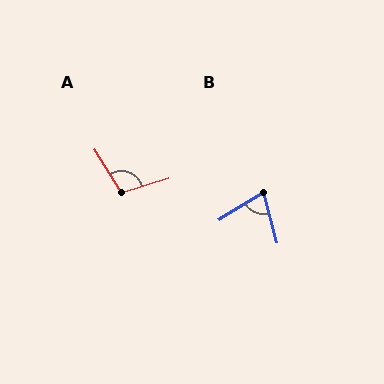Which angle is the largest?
A, at approximately 104 degrees.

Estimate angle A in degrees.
Approximately 104 degrees.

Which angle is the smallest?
B, at approximately 74 degrees.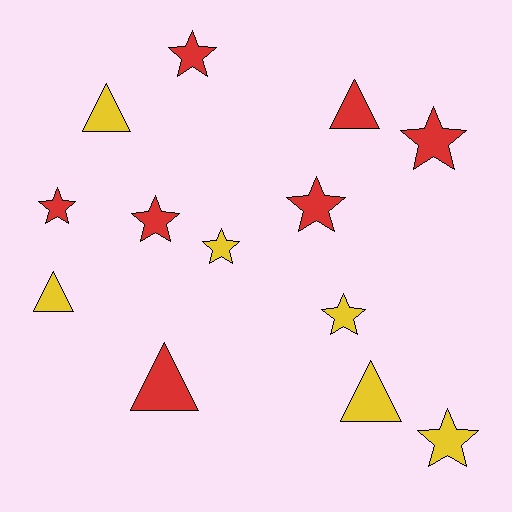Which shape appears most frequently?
Star, with 8 objects.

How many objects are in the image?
There are 13 objects.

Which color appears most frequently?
Red, with 7 objects.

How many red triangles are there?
There are 2 red triangles.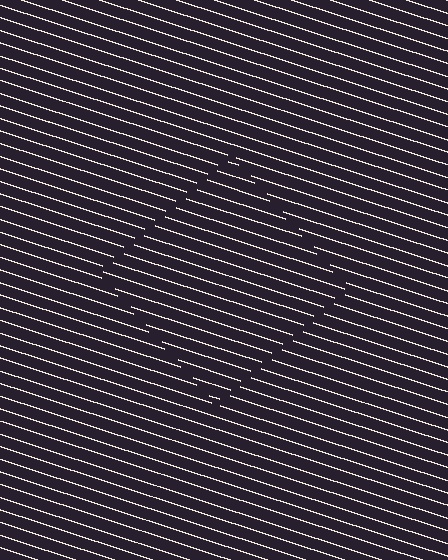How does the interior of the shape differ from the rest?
The interior of the shape contains the same grating, shifted by half a period — the contour is defined by the phase discontinuity where line-ends from the inner and outer gratings abut.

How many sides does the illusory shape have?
4 sides — the line-ends trace a square.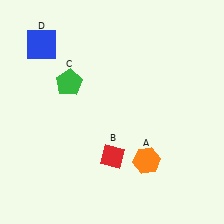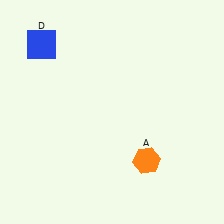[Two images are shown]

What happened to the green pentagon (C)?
The green pentagon (C) was removed in Image 2. It was in the top-left area of Image 1.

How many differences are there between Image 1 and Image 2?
There are 2 differences between the two images.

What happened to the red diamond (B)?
The red diamond (B) was removed in Image 2. It was in the bottom-right area of Image 1.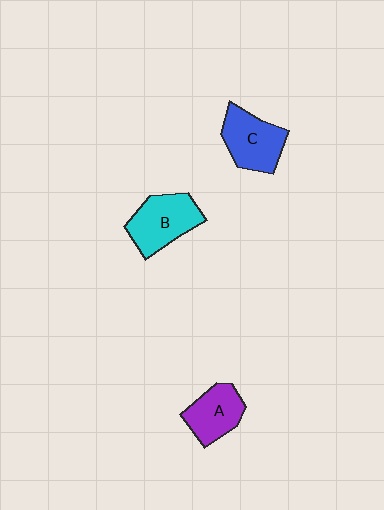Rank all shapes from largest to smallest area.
From largest to smallest: B (cyan), C (blue), A (purple).